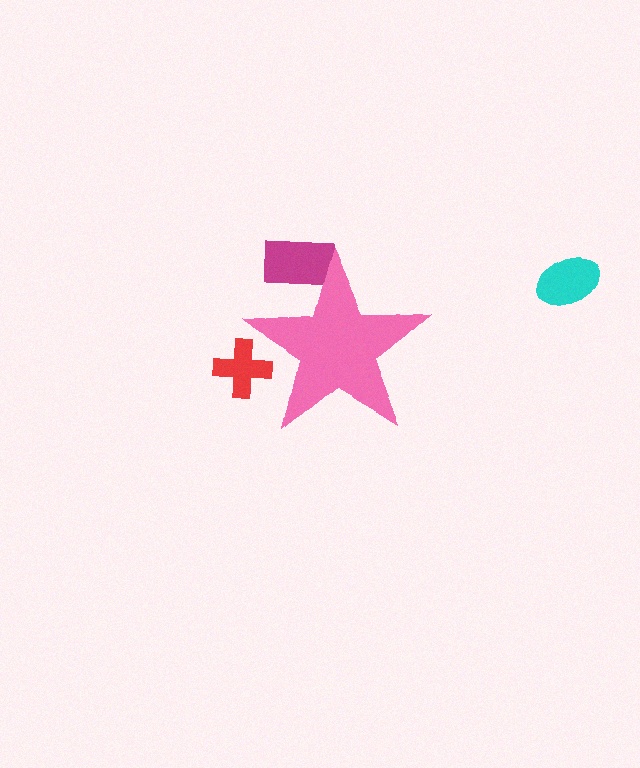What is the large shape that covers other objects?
A pink star.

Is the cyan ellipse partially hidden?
No, the cyan ellipse is fully visible.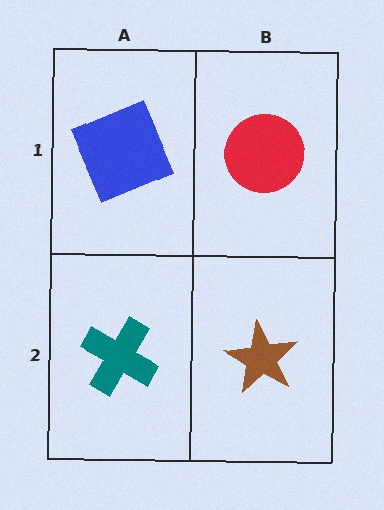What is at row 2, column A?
A teal cross.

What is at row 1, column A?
A blue square.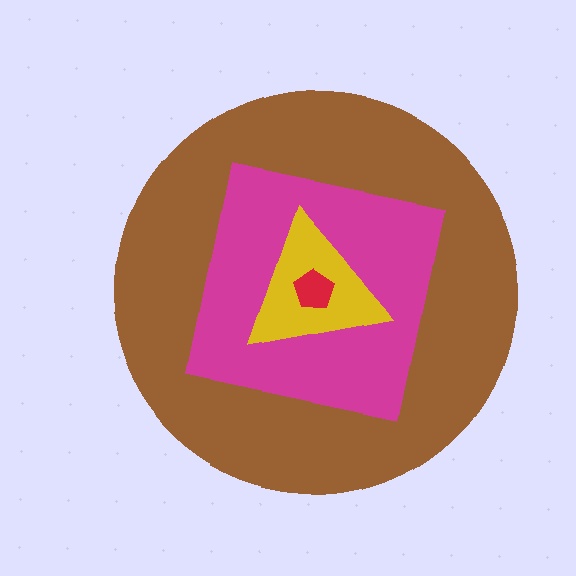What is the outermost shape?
The brown circle.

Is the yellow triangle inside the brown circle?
Yes.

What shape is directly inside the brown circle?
The magenta square.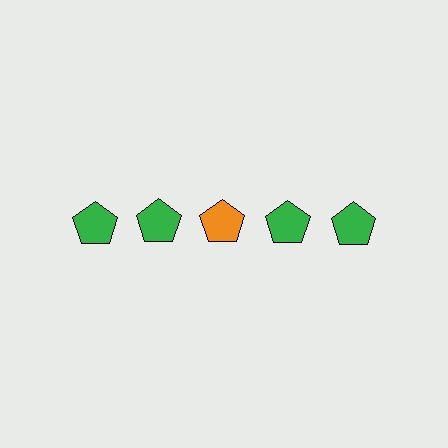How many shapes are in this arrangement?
There are 5 shapes arranged in a grid pattern.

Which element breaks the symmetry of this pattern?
The orange pentagon in the top row, center column breaks the symmetry. All other shapes are green pentagons.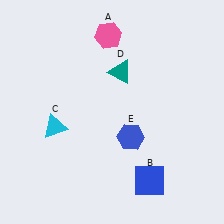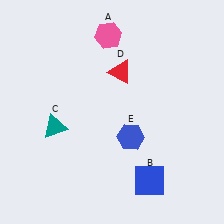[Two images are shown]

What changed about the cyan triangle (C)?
In Image 1, C is cyan. In Image 2, it changed to teal.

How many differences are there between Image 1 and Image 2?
There are 2 differences between the two images.